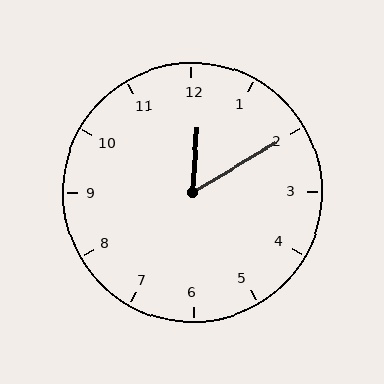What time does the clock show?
12:10.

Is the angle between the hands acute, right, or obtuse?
It is acute.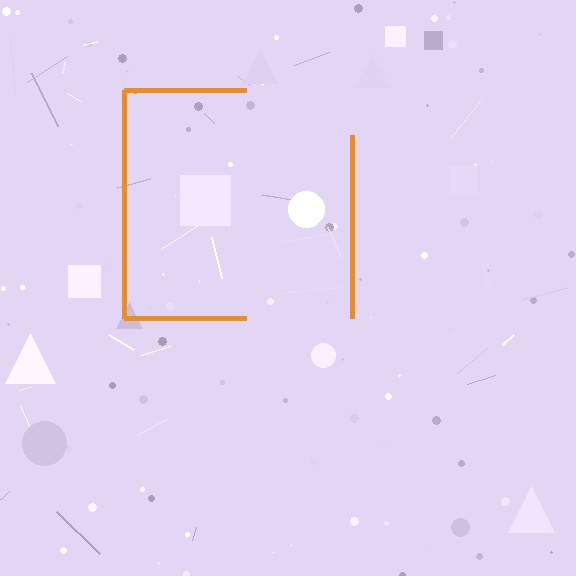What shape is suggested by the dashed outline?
The dashed outline suggests a square.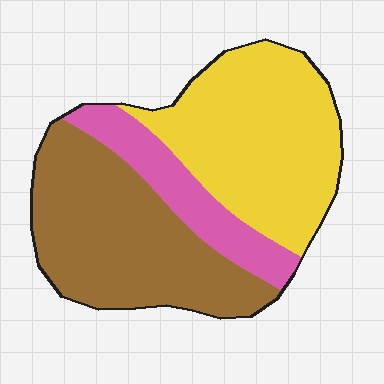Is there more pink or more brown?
Brown.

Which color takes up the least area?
Pink, at roughly 15%.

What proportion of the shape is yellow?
Yellow covers around 40% of the shape.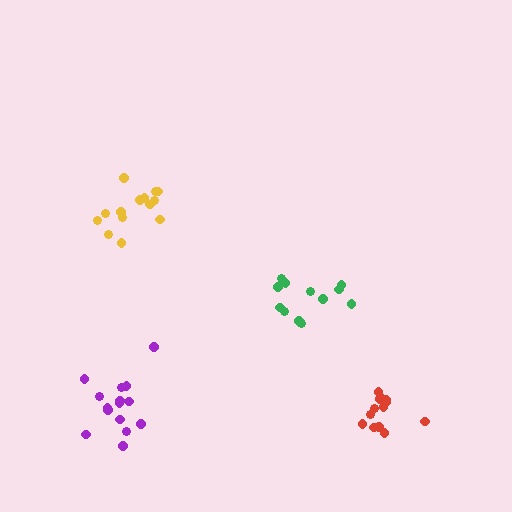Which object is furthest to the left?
The purple cluster is leftmost.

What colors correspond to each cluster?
The clusters are colored: red, purple, green, yellow.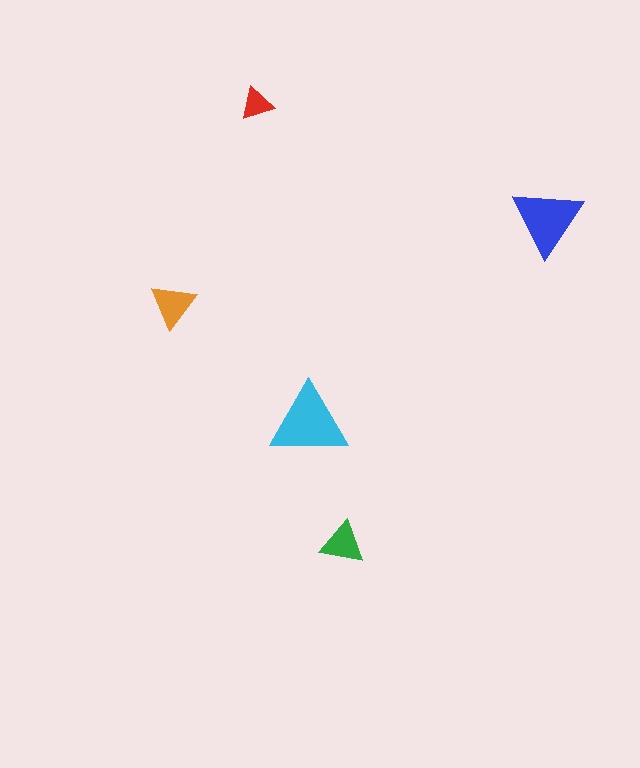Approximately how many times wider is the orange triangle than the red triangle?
About 1.5 times wider.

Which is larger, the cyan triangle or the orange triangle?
The cyan one.